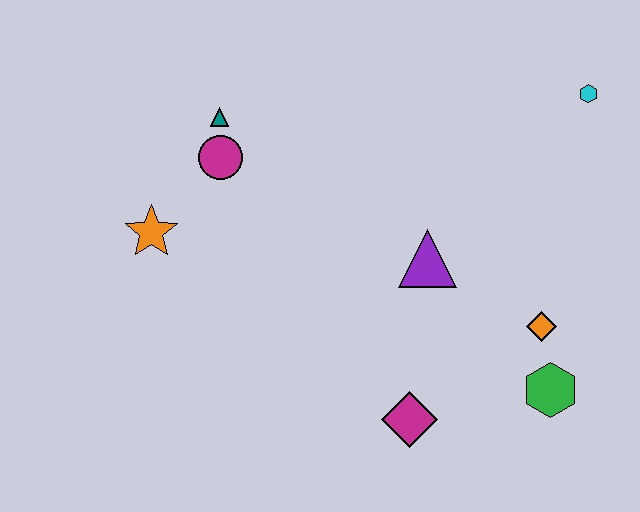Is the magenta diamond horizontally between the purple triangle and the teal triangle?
Yes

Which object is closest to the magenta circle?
The teal triangle is closest to the magenta circle.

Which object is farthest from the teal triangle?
The green hexagon is farthest from the teal triangle.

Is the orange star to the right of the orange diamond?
No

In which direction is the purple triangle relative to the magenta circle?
The purple triangle is to the right of the magenta circle.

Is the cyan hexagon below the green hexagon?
No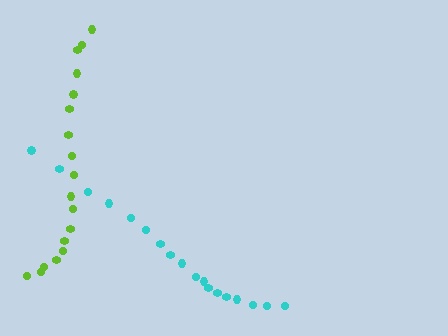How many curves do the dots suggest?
There are 2 distinct paths.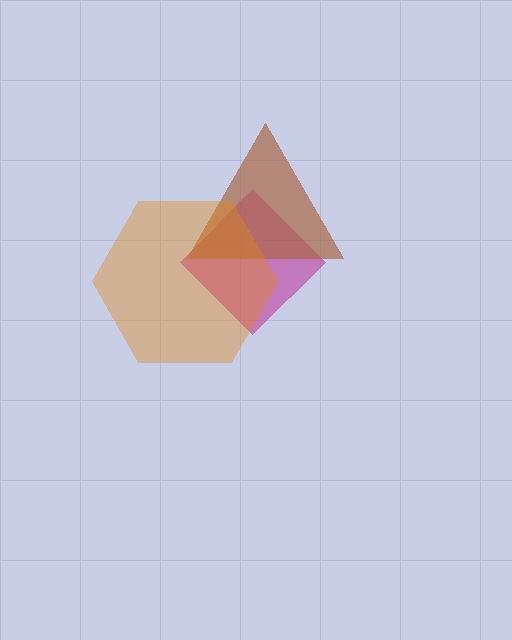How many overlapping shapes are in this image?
There are 3 overlapping shapes in the image.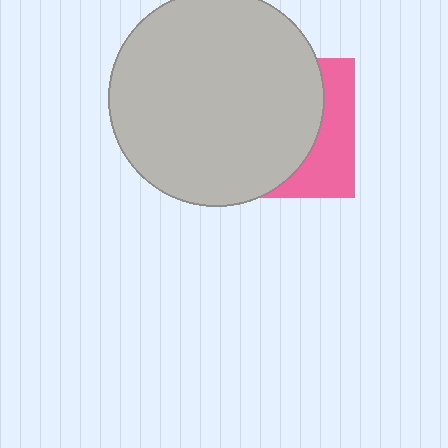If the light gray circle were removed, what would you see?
You would see the complete pink square.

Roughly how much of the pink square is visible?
A small part of it is visible (roughly 31%).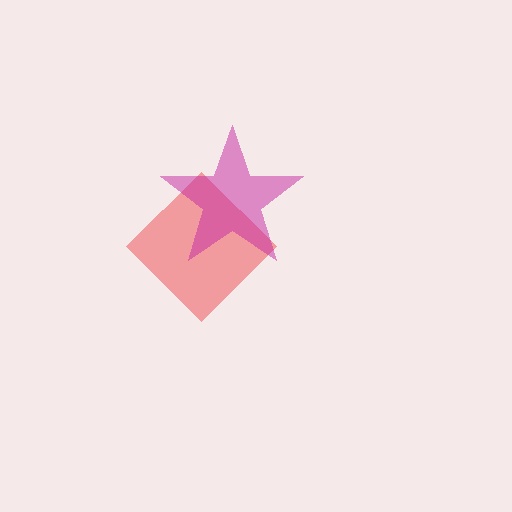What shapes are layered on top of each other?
The layered shapes are: a red diamond, a magenta star.